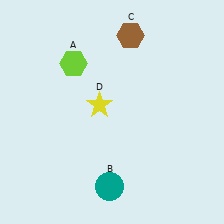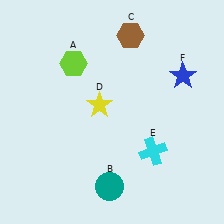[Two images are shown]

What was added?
A cyan cross (E), a blue star (F) were added in Image 2.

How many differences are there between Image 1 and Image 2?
There are 2 differences between the two images.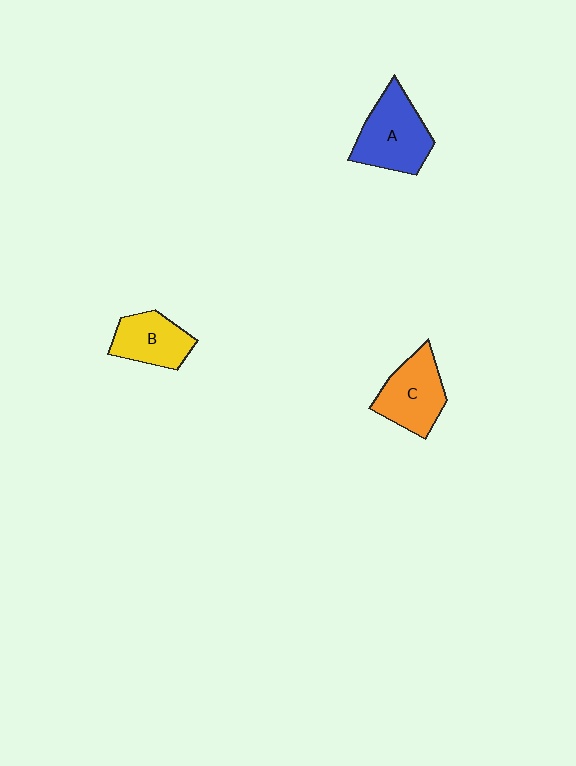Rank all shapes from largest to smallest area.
From largest to smallest: A (blue), C (orange), B (yellow).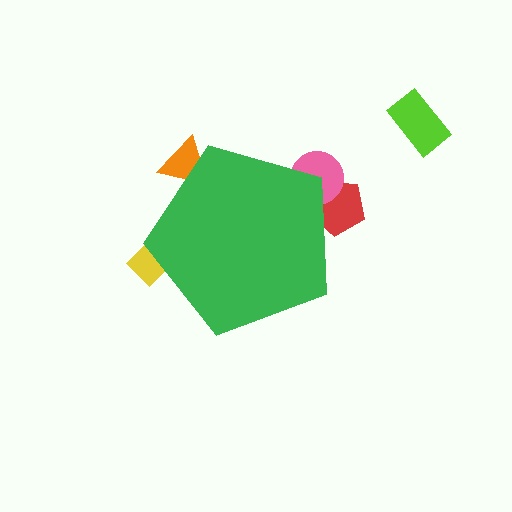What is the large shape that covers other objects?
A green pentagon.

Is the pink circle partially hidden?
Yes, the pink circle is partially hidden behind the green pentagon.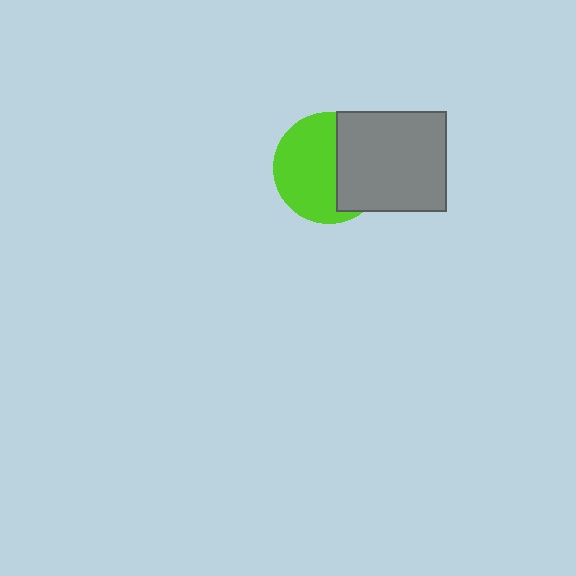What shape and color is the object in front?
The object in front is a gray rectangle.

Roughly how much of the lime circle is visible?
About half of it is visible (roughly 60%).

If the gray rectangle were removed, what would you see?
You would see the complete lime circle.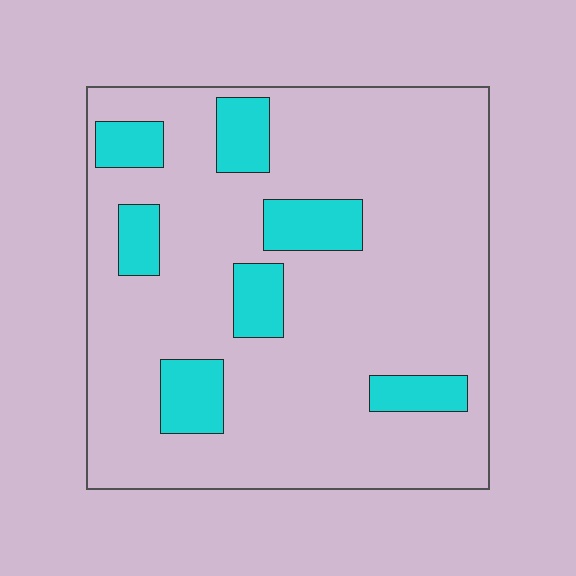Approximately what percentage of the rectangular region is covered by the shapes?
Approximately 15%.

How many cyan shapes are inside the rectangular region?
7.